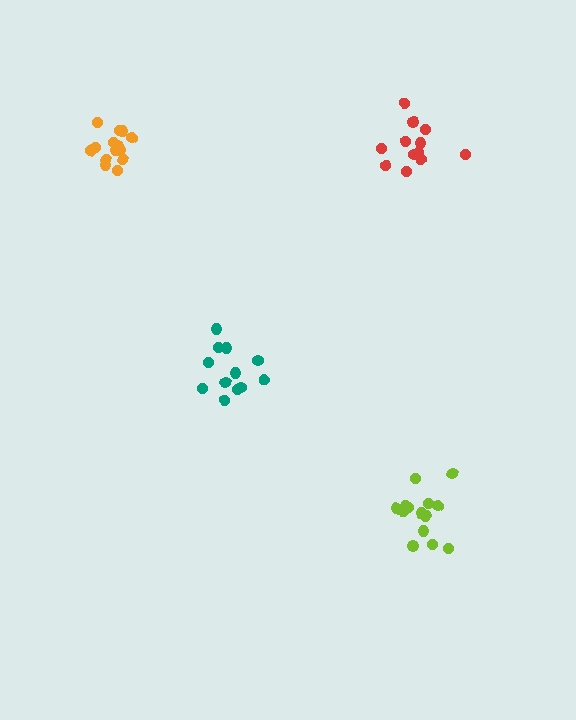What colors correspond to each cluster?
The clusters are colored: orange, lime, teal, red.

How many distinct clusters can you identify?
There are 4 distinct clusters.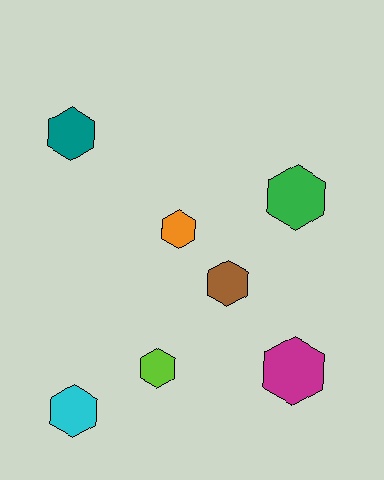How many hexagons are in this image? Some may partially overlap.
There are 7 hexagons.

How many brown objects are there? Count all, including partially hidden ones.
There is 1 brown object.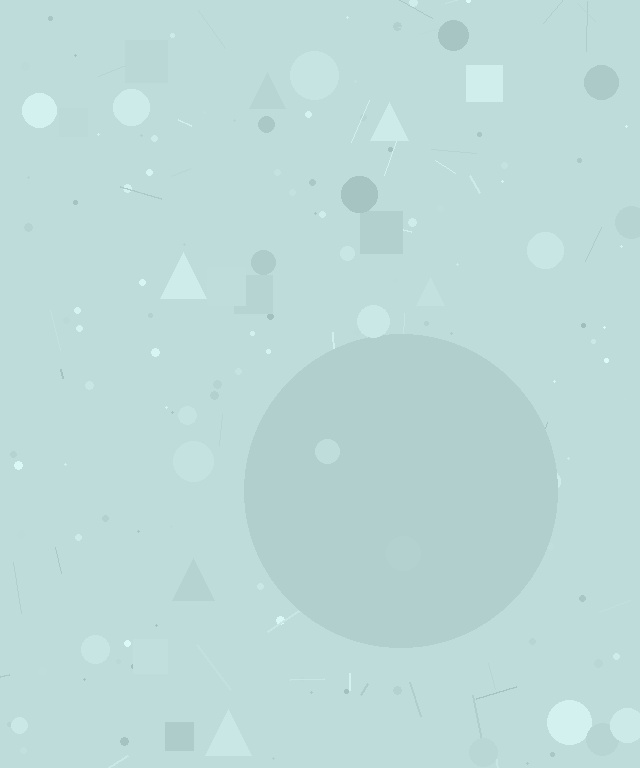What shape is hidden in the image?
A circle is hidden in the image.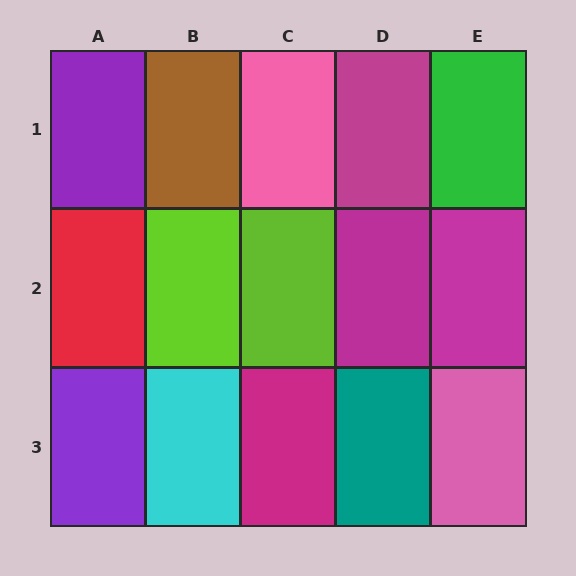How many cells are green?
1 cell is green.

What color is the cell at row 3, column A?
Purple.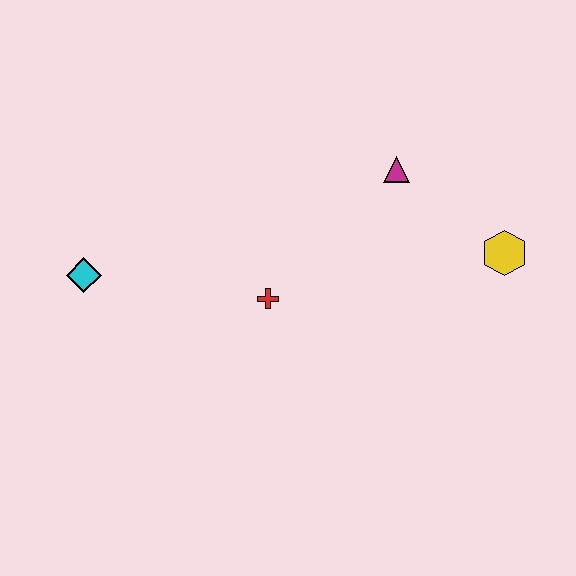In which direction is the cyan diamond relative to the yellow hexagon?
The cyan diamond is to the left of the yellow hexagon.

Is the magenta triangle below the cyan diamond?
No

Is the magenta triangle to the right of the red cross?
Yes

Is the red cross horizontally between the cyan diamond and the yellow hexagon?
Yes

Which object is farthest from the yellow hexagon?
The cyan diamond is farthest from the yellow hexagon.